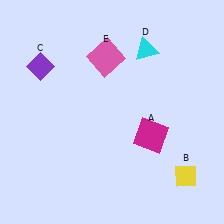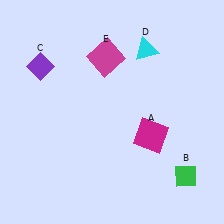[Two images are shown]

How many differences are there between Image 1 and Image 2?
There are 2 differences between the two images.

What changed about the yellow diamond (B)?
In Image 1, B is yellow. In Image 2, it changed to green.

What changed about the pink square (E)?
In Image 1, E is pink. In Image 2, it changed to magenta.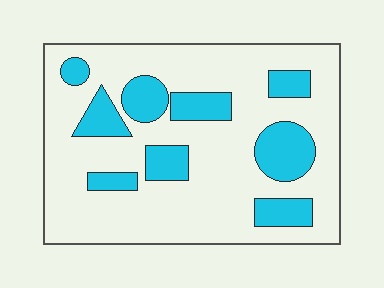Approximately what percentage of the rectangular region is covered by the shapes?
Approximately 25%.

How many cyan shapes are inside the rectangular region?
9.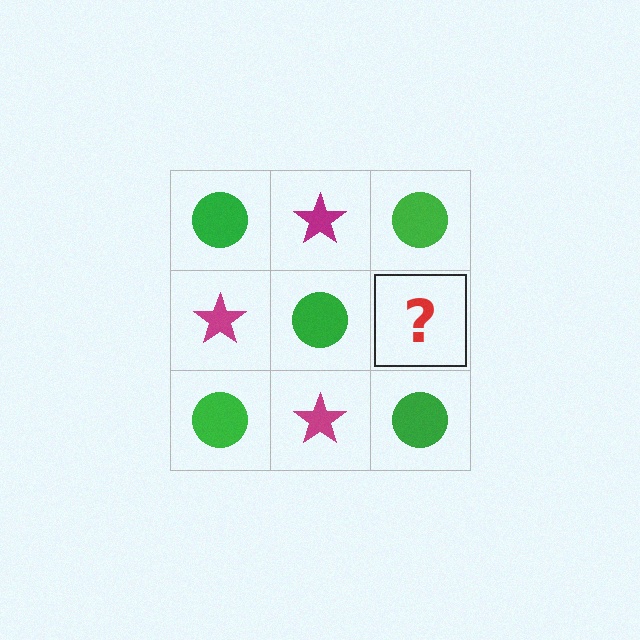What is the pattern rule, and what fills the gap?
The rule is that it alternates green circle and magenta star in a checkerboard pattern. The gap should be filled with a magenta star.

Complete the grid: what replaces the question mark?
The question mark should be replaced with a magenta star.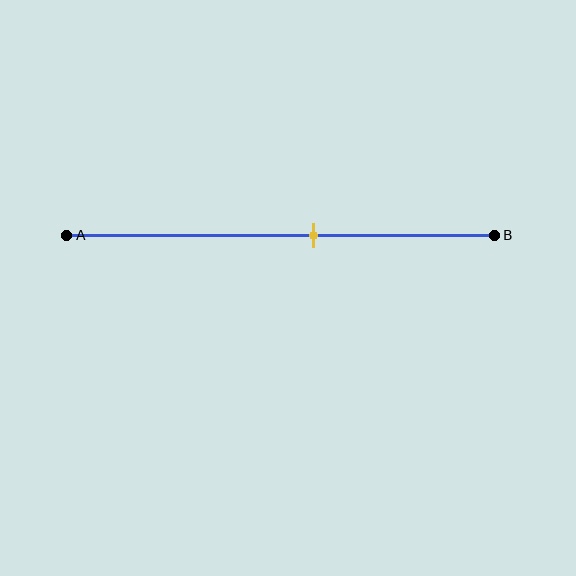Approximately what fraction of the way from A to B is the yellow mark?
The yellow mark is approximately 60% of the way from A to B.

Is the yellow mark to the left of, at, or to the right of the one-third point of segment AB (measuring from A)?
The yellow mark is to the right of the one-third point of segment AB.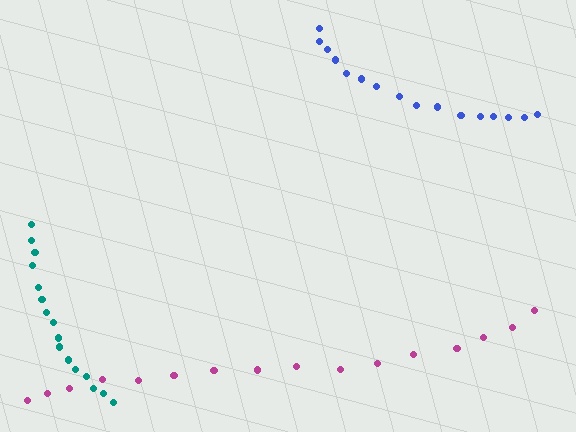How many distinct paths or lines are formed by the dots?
There are 3 distinct paths.